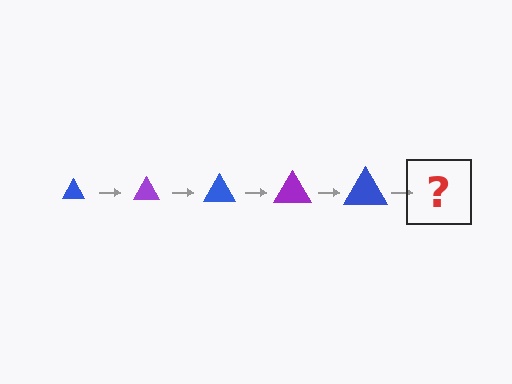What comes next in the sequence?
The next element should be a purple triangle, larger than the previous one.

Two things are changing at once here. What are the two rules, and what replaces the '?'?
The two rules are that the triangle grows larger each step and the color cycles through blue and purple. The '?' should be a purple triangle, larger than the previous one.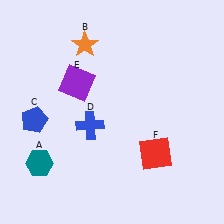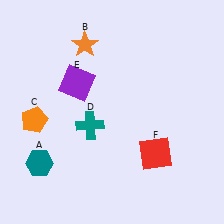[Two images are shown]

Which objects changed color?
C changed from blue to orange. D changed from blue to teal.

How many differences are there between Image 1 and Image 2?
There are 2 differences between the two images.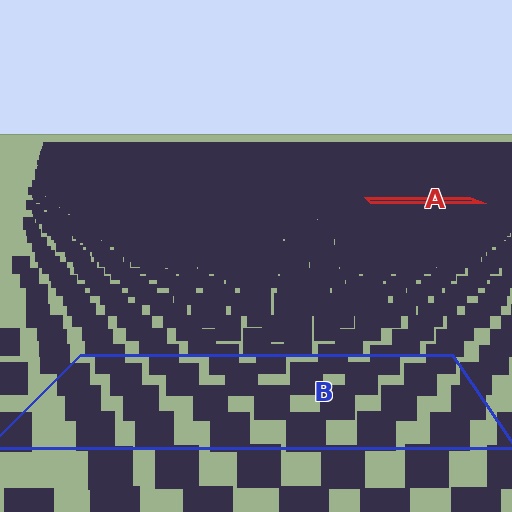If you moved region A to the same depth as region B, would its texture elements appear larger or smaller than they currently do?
They would appear larger. At a closer depth, the same texture elements are projected at a bigger on-screen size.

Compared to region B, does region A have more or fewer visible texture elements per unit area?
Region A has more texture elements per unit area — they are packed more densely because it is farther away.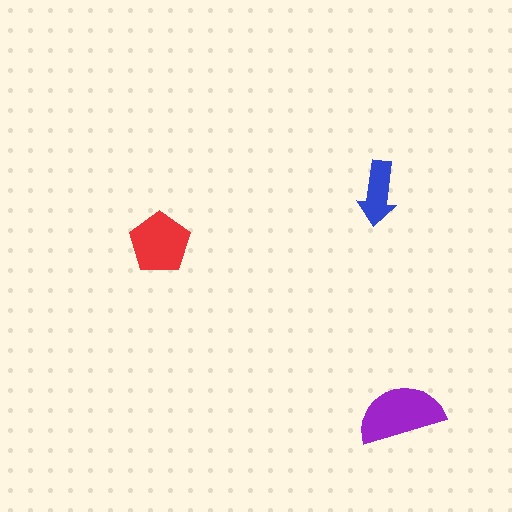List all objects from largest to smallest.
The purple semicircle, the red pentagon, the blue arrow.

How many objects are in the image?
There are 3 objects in the image.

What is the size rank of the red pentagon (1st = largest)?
2nd.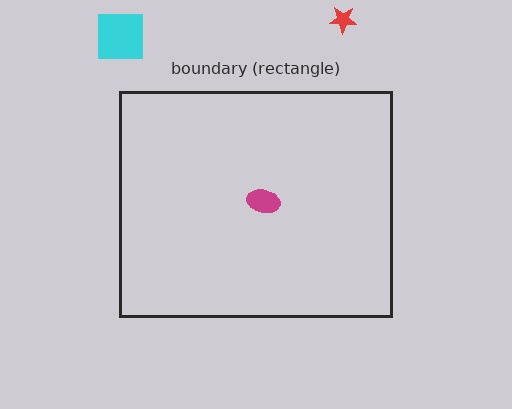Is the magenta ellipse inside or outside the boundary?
Inside.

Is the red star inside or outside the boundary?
Outside.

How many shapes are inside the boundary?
1 inside, 2 outside.